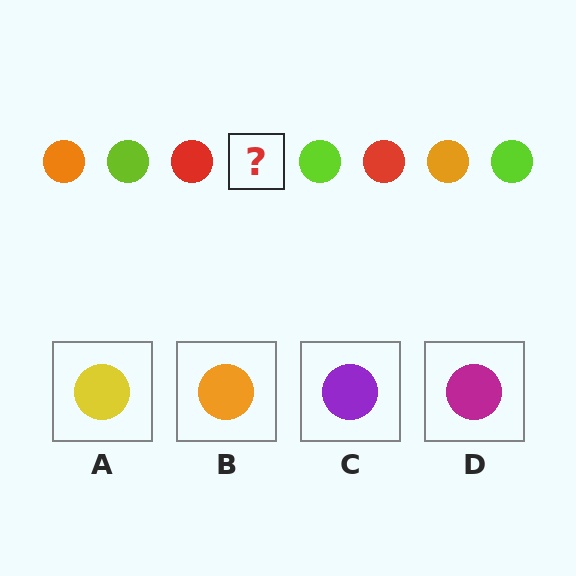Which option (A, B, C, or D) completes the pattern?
B.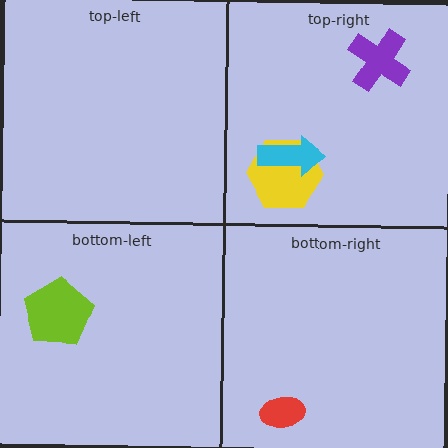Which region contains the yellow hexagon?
The top-right region.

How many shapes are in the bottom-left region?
1.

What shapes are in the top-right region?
The yellow hexagon, the purple cross, the cyan arrow.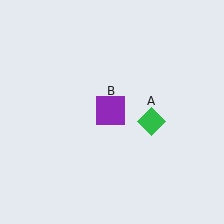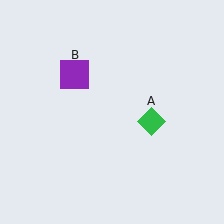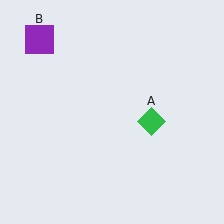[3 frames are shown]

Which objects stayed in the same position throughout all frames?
Green diamond (object A) remained stationary.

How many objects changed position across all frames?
1 object changed position: purple square (object B).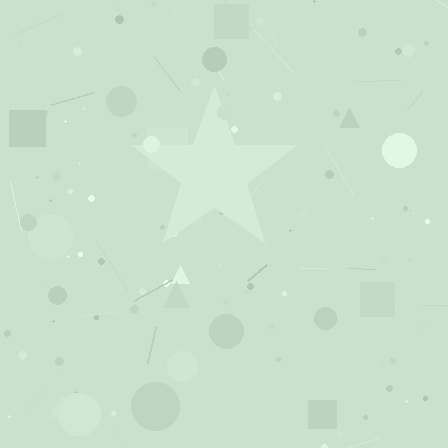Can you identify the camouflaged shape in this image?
The camouflaged shape is a star.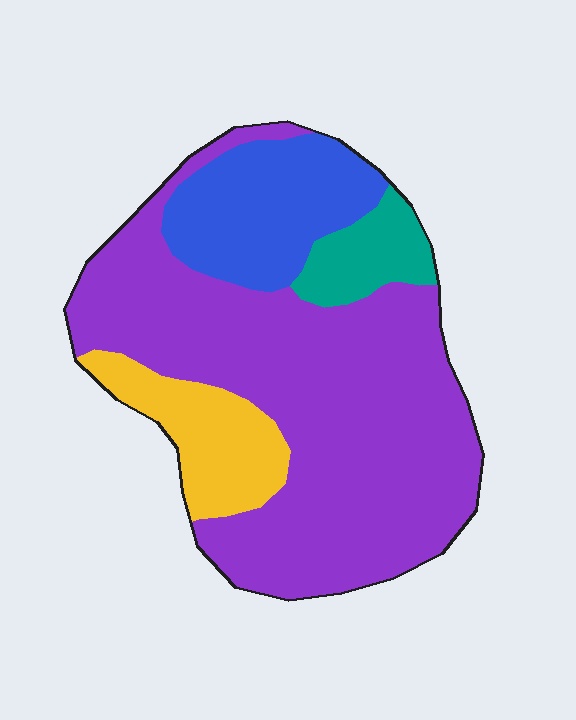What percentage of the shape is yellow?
Yellow covers 12% of the shape.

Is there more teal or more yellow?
Yellow.